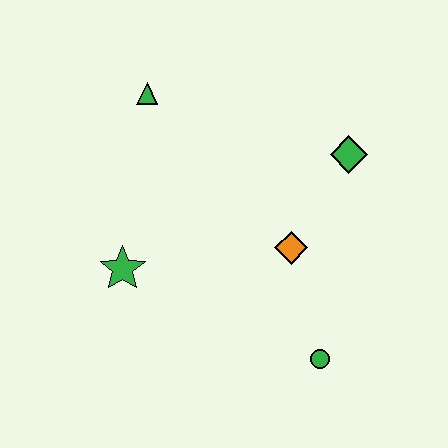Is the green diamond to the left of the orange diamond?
No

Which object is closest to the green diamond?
The orange diamond is closest to the green diamond.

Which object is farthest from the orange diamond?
The green triangle is farthest from the orange diamond.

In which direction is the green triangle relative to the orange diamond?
The green triangle is above the orange diamond.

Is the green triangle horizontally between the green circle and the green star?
Yes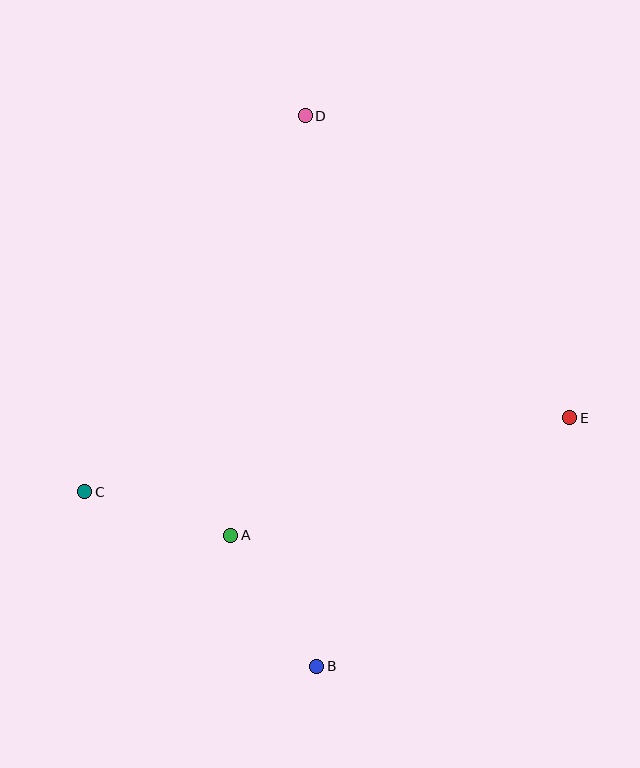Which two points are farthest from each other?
Points B and D are farthest from each other.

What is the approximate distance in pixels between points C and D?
The distance between C and D is approximately 436 pixels.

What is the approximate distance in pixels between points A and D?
The distance between A and D is approximately 426 pixels.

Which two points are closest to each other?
Points A and C are closest to each other.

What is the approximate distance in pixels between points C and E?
The distance between C and E is approximately 491 pixels.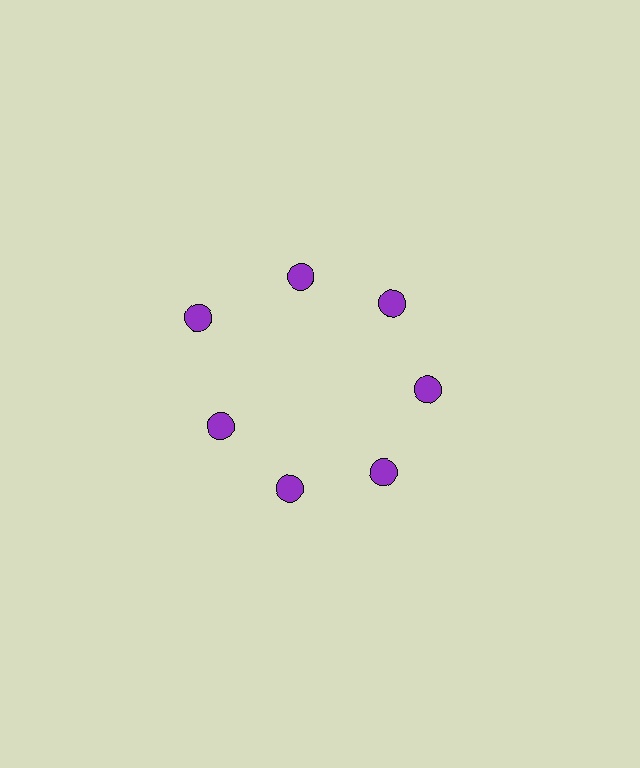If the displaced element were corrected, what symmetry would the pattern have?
It would have 7-fold rotational symmetry — the pattern would map onto itself every 51 degrees.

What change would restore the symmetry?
The symmetry would be restored by moving it inward, back onto the ring so that all 7 circles sit at equal angles and equal distance from the center.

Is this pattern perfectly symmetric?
No. The 7 purple circles are arranged in a ring, but one element near the 10 o'clock position is pushed outward from the center, breaking the 7-fold rotational symmetry.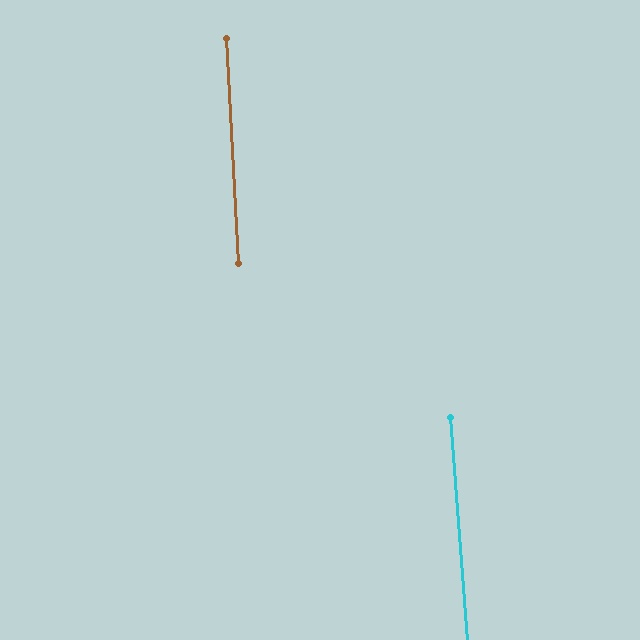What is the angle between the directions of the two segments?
Approximately 1 degree.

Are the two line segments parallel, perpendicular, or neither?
Parallel — their directions differ by only 1.4°.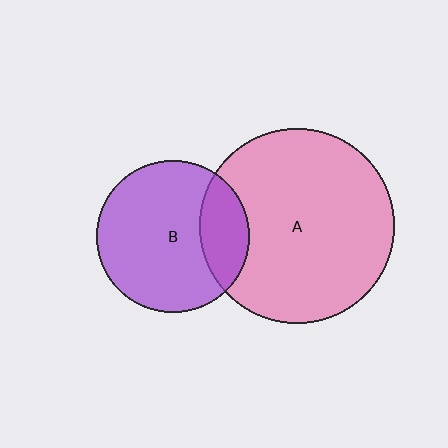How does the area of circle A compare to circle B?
Approximately 1.6 times.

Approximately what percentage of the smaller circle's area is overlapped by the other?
Approximately 20%.